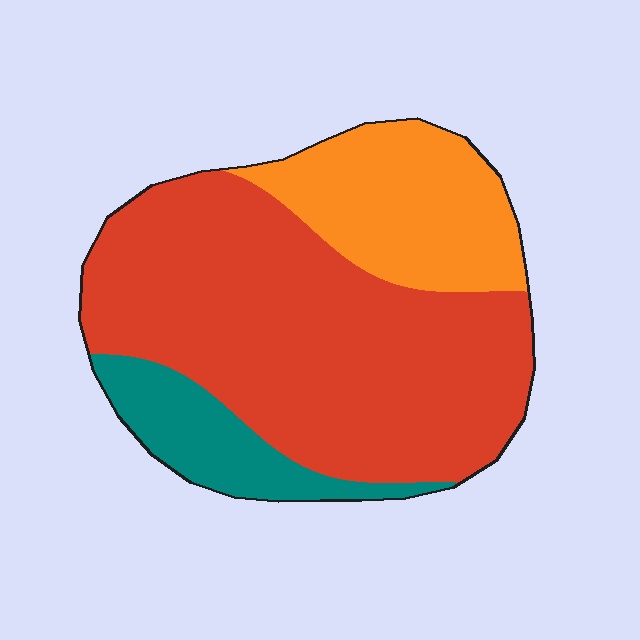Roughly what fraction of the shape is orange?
Orange takes up about one quarter (1/4) of the shape.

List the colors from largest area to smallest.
From largest to smallest: red, orange, teal.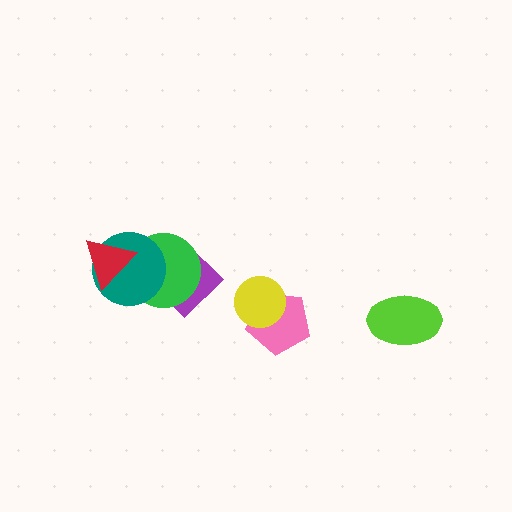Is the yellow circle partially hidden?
No, no other shape covers it.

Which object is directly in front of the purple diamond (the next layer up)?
The green circle is directly in front of the purple diamond.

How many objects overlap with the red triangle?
2 objects overlap with the red triangle.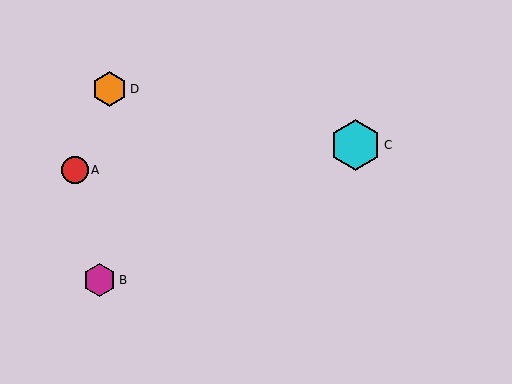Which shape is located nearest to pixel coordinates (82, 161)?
The red circle (labeled A) at (75, 170) is nearest to that location.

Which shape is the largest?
The cyan hexagon (labeled C) is the largest.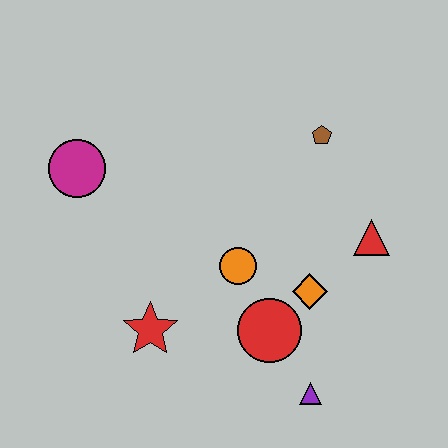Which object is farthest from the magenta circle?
The purple triangle is farthest from the magenta circle.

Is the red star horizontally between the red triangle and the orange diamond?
No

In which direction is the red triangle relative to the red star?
The red triangle is to the right of the red star.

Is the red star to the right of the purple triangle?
No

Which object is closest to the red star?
The orange circle is closest to the red star.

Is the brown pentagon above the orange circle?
Yes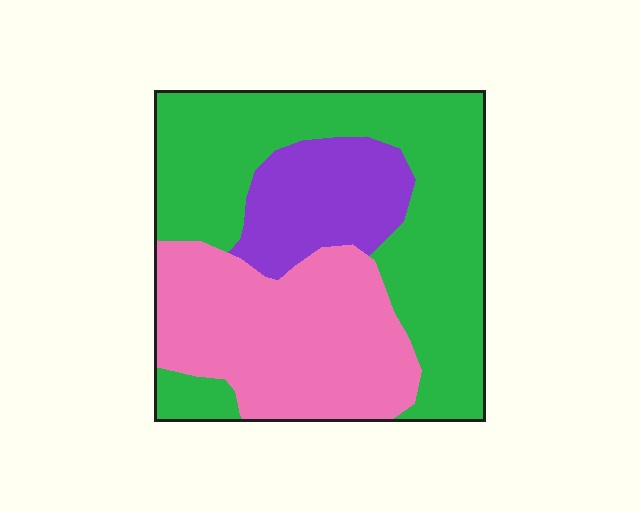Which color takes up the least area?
Purple, at roughly 15%.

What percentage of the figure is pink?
Pink takes up about one third (1/3) of the figure.